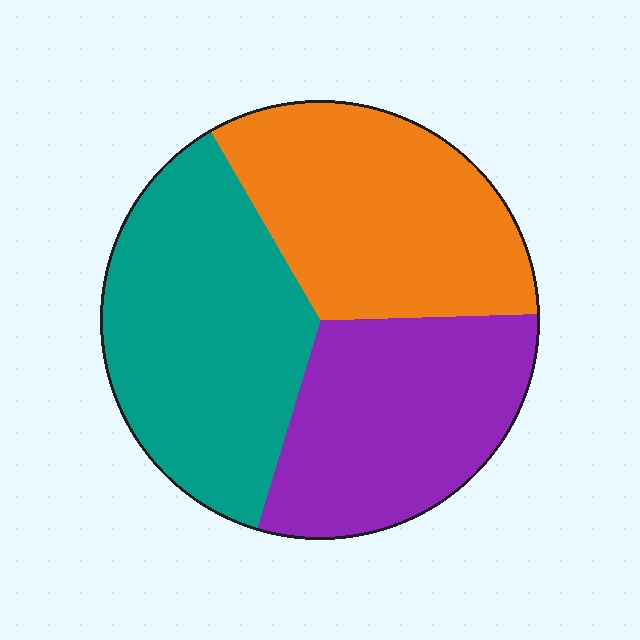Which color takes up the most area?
Teal, at roughly 35%.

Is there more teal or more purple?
Teal.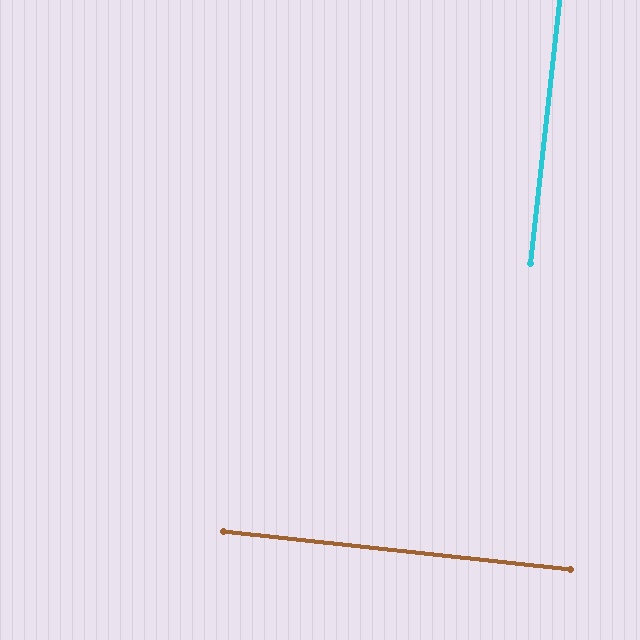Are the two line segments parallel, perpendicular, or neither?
Perpendicular — they meet at approximately 90°.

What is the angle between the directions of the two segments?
Approximately 90 degrees.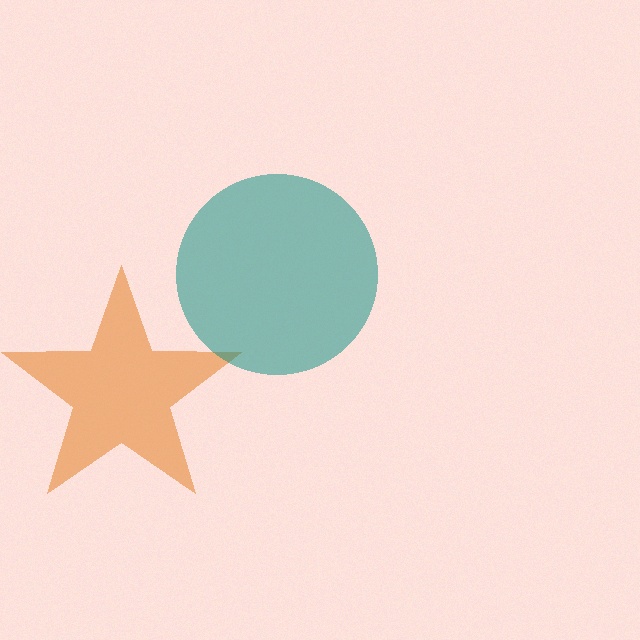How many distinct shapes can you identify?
There are 2 distinct shapes: an orange star, a teal circle.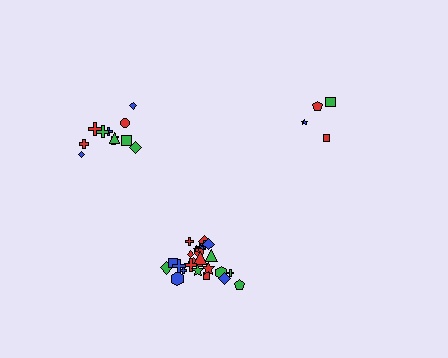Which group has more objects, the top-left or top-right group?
The top-left group.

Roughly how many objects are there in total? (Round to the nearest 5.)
Roughly 40 objects in total.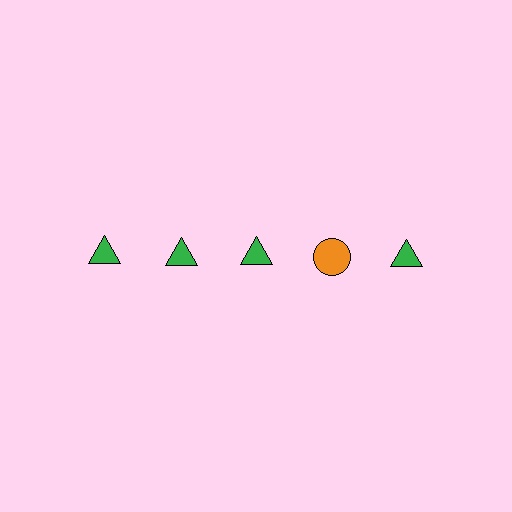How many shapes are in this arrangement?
There are 5 shapes arranged in a grid pattern.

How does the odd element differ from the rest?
It differs in both color (orange instead of green) and shape (circle instead of triangle).